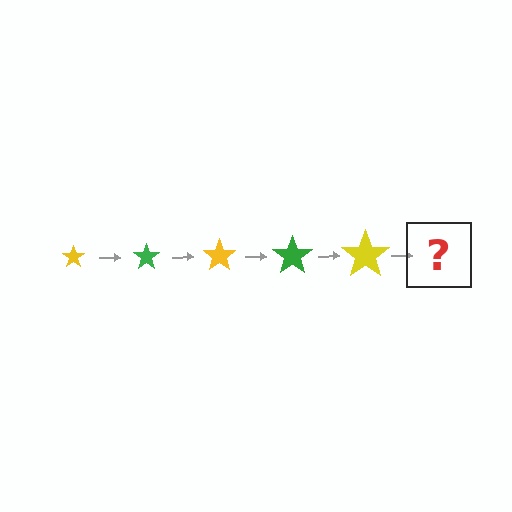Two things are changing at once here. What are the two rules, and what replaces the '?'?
The two rules are that the star grows larger each step and the color cycles through yellow and green. The '?' should be a green star, larger than the previous one.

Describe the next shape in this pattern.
It should be a green star, larger than the previous one.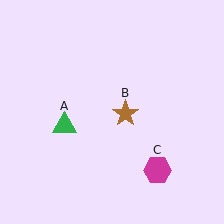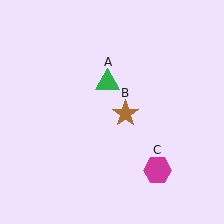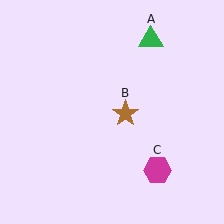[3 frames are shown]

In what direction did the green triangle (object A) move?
The green triangle (object A) moved up and to the right.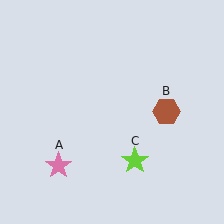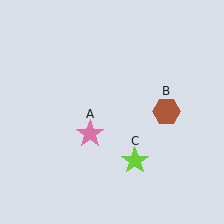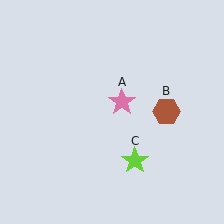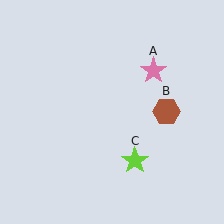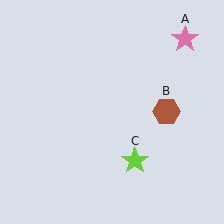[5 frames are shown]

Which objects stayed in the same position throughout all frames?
Brown hexagon (object B) and lime star (object C) remained stationary.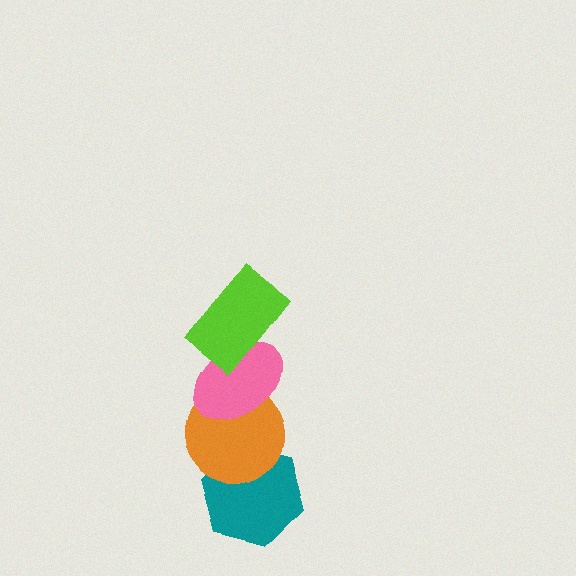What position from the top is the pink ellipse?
The pink ellipse is 2nd from the top.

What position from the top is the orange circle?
The orange circle is 3rd from the top.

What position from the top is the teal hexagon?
The teal hexagon is 4th from the top.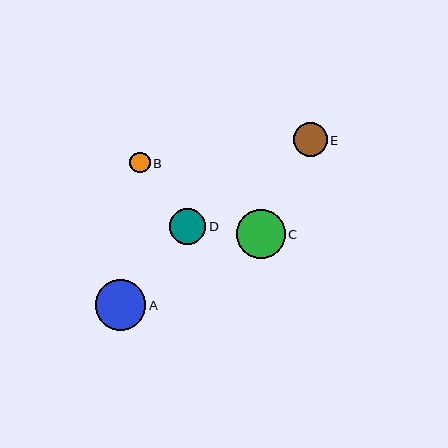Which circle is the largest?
Circle A is the largest with a size of approximately 51 pixels.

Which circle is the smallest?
Circle B is the smallest with a size of approximately 21 pixels.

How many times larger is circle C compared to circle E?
Circle C is approximately 1.4 times the size of circle E.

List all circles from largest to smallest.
From largest to smallest: A, C, D, E, B.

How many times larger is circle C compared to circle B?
Circle C is approximately 2.4 times the size of circle B.